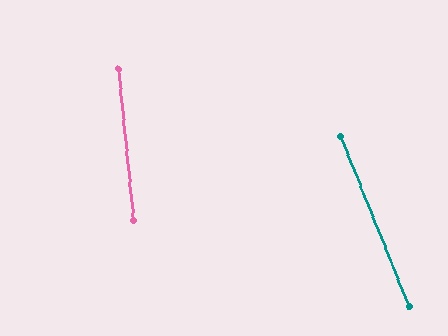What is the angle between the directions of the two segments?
Approximately 16 degrees.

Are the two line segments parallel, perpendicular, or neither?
Neither parallel nor perpendicular — they differ by about 16°.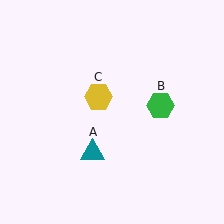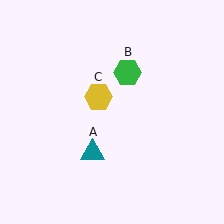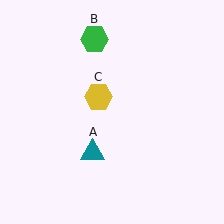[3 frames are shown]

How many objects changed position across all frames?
1 object changed position: green hexagon (object B).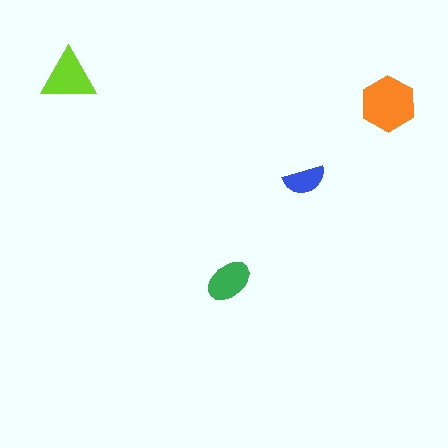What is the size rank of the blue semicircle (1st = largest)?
4th.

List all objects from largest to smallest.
The orange hexagon, the lime triangle, the green ellipse, the blue semicircle.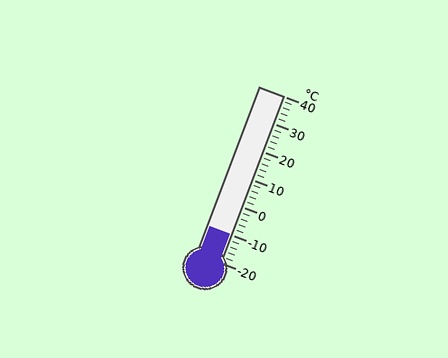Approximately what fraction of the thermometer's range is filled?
The thermometer is filled to approximately 15% of its range.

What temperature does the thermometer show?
The thermometer shows approximately -10°C.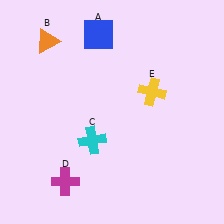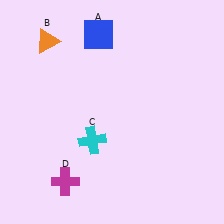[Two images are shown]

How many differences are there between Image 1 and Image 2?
There is 1 difference between the two images.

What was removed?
The yellow cross (E) was removed in Image 2.